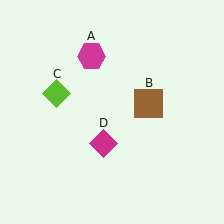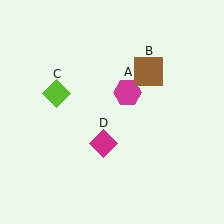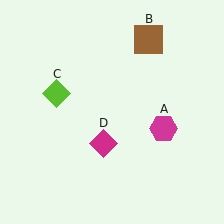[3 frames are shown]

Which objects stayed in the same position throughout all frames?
Lime diamond (object C) and magenta diamond (object D) remained stationary.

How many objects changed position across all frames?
2 objects changed position: magenta hexagon (object A), brown square (object B).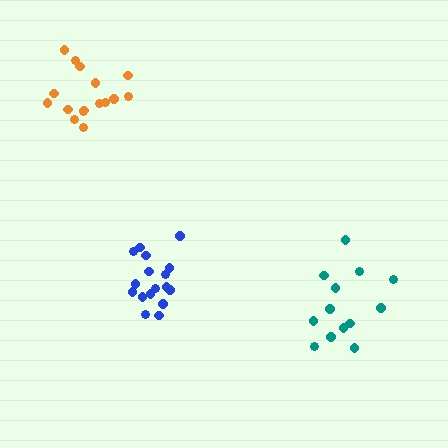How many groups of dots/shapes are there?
There are 3 groups.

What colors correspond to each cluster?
The clusters are colored: blue, orange, teal.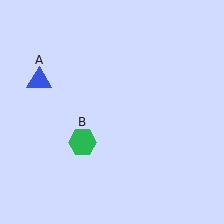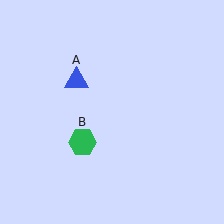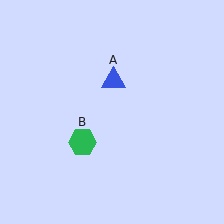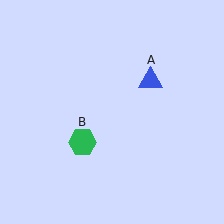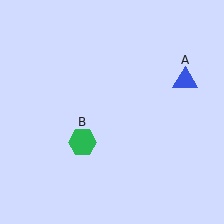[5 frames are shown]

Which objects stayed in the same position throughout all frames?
Green hexagon (object B) remained stationary.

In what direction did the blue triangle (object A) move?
The blue triangle (object A) moved right.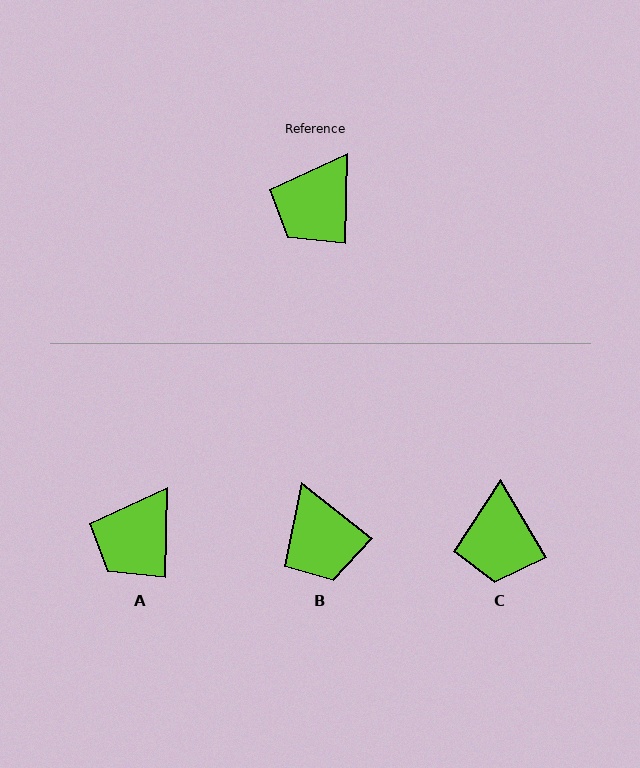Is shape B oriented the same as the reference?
No, it is off by about 54 degrees.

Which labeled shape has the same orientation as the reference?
A.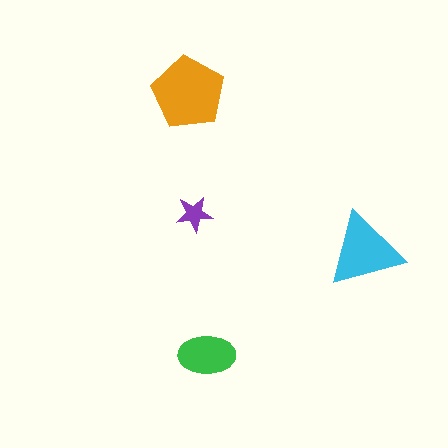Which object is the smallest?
The purple star.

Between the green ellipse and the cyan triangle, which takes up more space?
The cyan triangle.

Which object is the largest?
The orange pentagon.